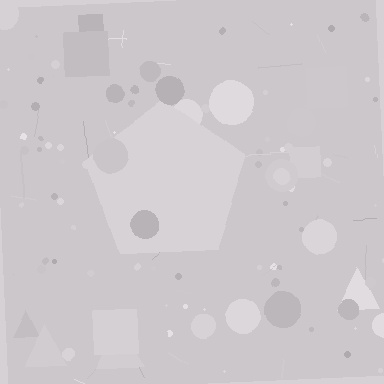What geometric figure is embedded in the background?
A pentagon is embedded in the background.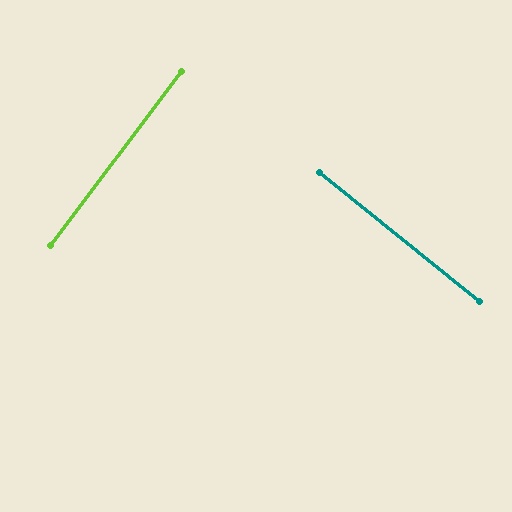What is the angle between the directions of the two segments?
Approximately 88 degrees.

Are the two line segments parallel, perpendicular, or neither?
Perpendicular — they meet at approximately 88°.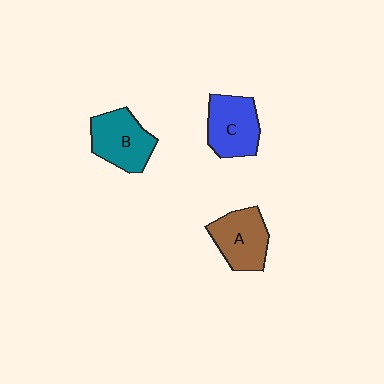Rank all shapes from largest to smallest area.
From largest to smallest: B (teal), C (blue), A (brown).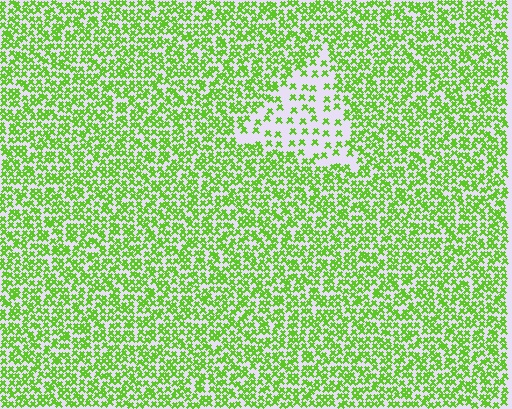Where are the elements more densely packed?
The elements are more densely packed outside the triangle boundary.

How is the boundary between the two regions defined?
The boundary is defined by a change in element density (approximately 2.6x ratio). All elements are the same color, size, and shape.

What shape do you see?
I see a triangle.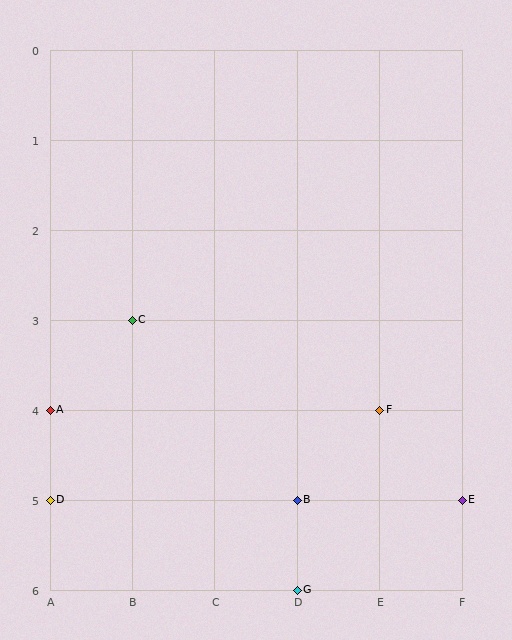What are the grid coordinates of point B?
Point B is at grid coordinates (D, 5).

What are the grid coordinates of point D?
Point D is at grid coordinates (A, 5).